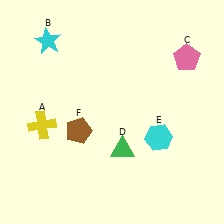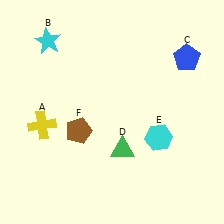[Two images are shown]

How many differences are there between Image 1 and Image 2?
There is 1 difference between the two images.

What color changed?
The pentagon (C) changed from pink in Image 1 to blue in Image 2.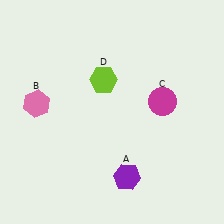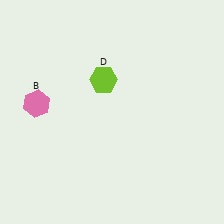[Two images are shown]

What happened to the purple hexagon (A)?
The purple hexagon (A) was removed in Image 2. It was in the bottom-right area of Image 1.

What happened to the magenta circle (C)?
The magenta circle (C) was removed in Image 2. It was in the top-right area of Image 1.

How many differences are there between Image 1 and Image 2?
There are 2 differences between the two images.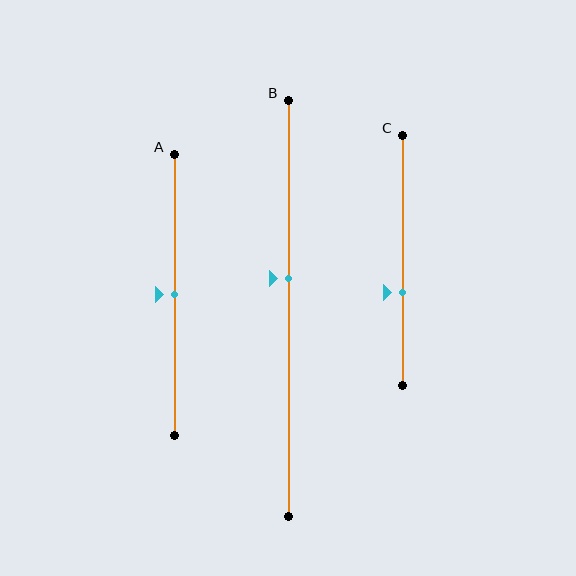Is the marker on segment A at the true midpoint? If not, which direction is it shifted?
Yes, the marker on segment A is at the true midpoint.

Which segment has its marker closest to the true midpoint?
Segment A has its marker closest to the true midpoint.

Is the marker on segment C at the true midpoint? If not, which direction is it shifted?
No, the marker on segment C is shifted downward by about 13% of the segment length.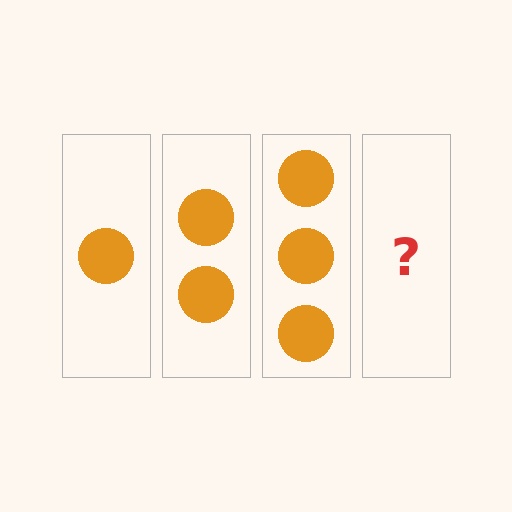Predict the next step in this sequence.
The next step is 4 circles.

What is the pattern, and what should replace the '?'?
The pattern is that each step adds one more circle. The '?' should be 4 circles.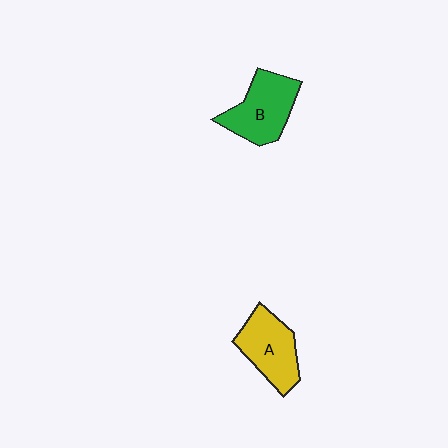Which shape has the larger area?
Shape B (green).